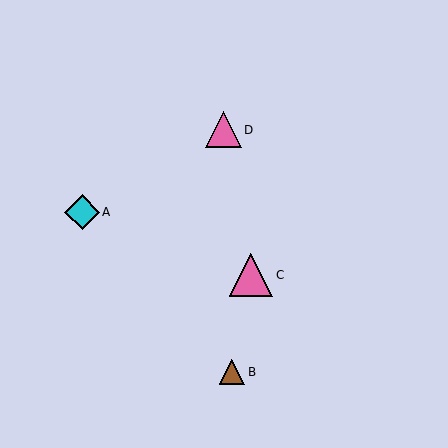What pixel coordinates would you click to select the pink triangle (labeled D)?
Click at (223, 130) to select the pink triangle D.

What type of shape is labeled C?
Shape C is a pink triangle.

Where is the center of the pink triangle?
The center of the pink triangle is at (223, 130).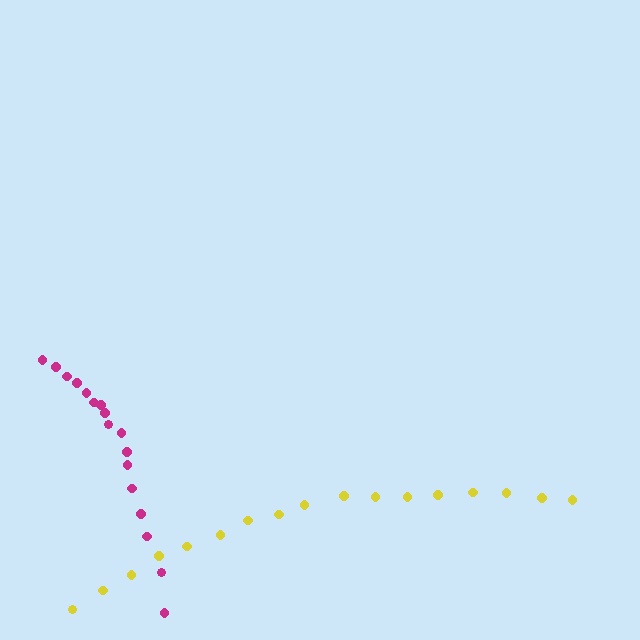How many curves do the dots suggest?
There are 2 distinct paths.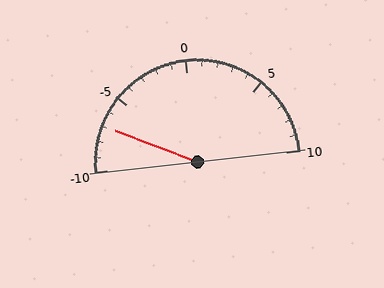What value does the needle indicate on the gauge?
The needle indicates approximately -7.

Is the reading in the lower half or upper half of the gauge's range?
The reading is in the lower half of the range (-10 to 10).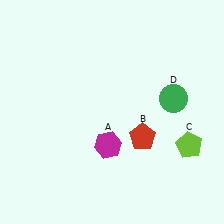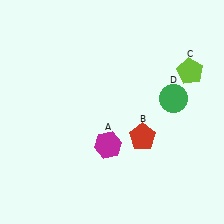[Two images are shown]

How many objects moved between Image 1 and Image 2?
1 object moved between the two images.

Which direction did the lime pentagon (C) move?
The lime pentagon (C) moved up.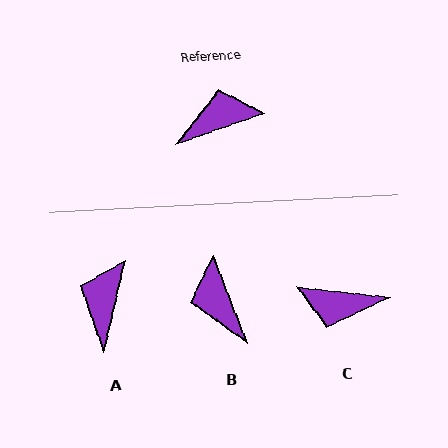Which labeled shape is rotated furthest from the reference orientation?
C, about 154 degrees away.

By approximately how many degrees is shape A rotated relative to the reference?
Approximately 57 degrees counter-clockwise.